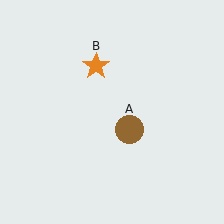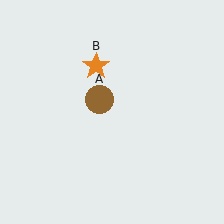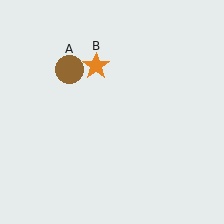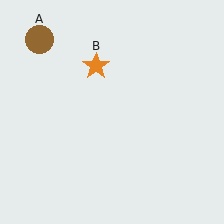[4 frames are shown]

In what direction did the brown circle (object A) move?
The brown circle (object A) moved up and to the left.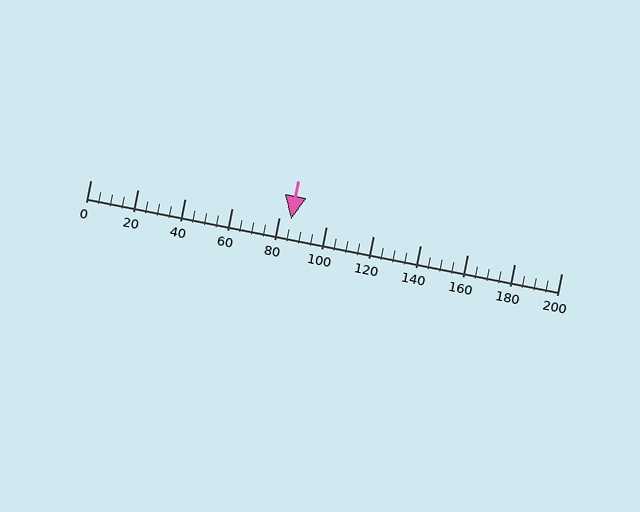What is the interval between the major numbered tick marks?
The major tick marks are spaced 20 units apart.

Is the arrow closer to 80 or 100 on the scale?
The arrow is closer to 80.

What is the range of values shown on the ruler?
The ruler shows values from 0 to 200.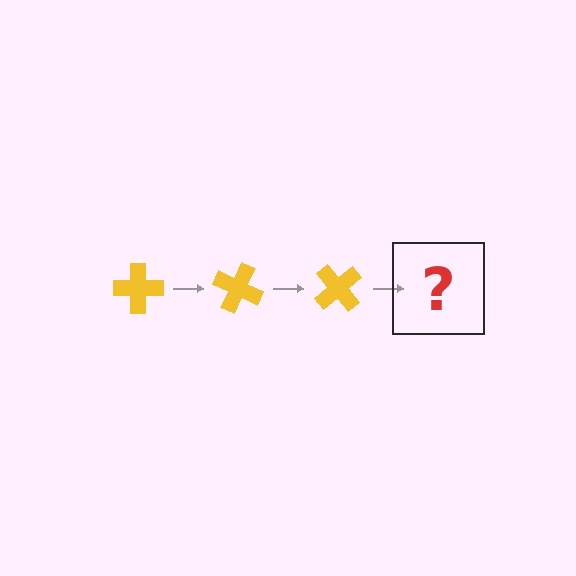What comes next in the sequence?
The next element should be a yellow cross rotated 75 degrees.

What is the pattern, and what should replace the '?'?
The pattern is that the cross rotates 25 degrees each step. The '?' should be a yellow cross rotated 75 degrees.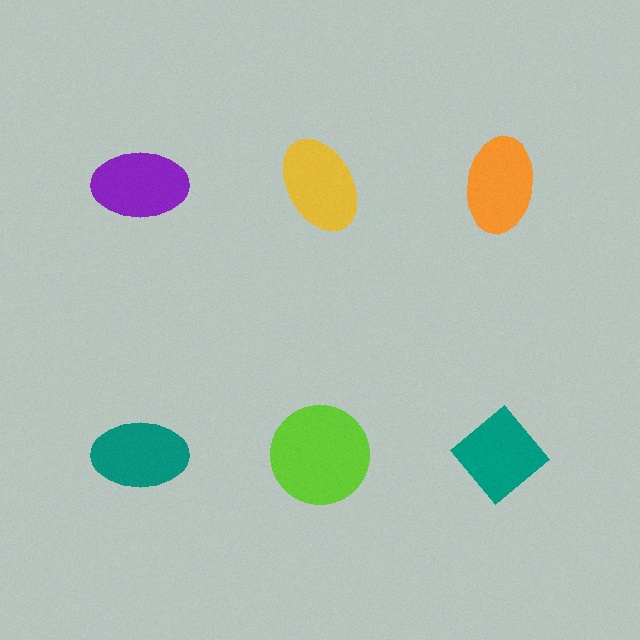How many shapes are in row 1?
3 shapes.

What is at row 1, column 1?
A purple ellipse.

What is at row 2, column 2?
A lime circle.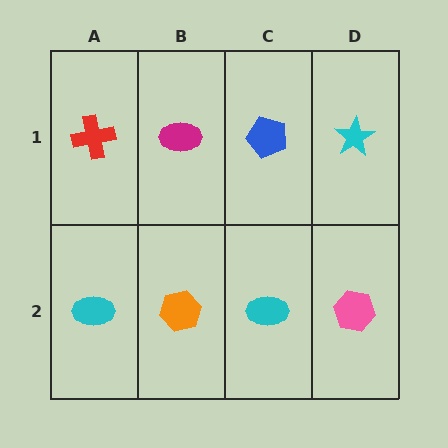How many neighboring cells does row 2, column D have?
2.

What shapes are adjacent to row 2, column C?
A blue pentagon (row 1, column C), an orange hexagon (row 2, column B), a pink hexagon (row 2, column D).